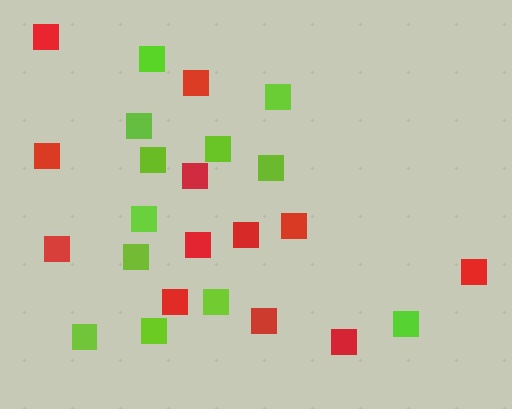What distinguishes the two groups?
There are 2 groups: one group of red squares (12) and one group of lime squares (12).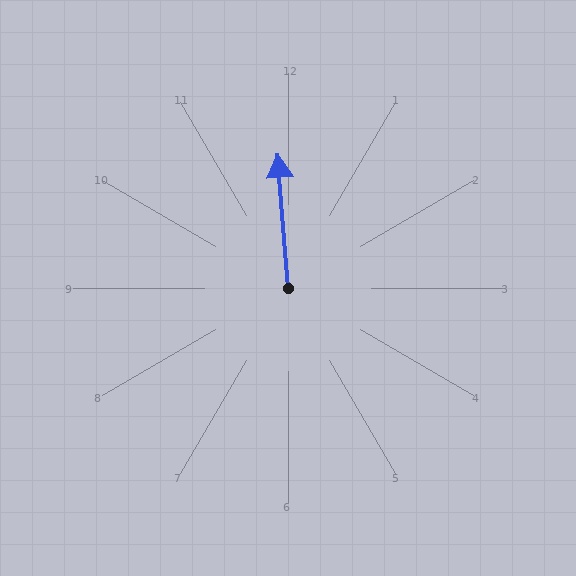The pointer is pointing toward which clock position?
Roughly 12 o'clock.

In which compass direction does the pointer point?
North.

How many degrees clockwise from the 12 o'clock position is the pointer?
Approximately 356 degrees.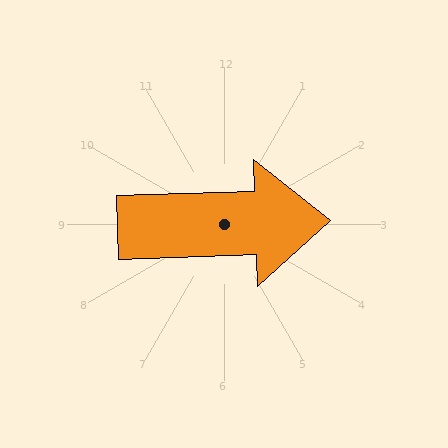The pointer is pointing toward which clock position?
Roughly 3 o'clock.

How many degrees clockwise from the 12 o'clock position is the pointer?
Approximately 88 degrees.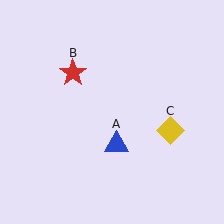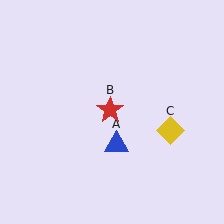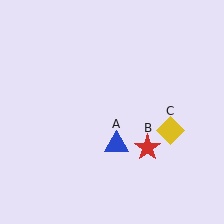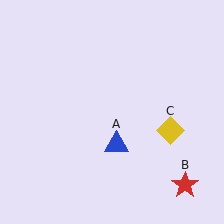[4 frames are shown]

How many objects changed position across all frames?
1 object changed position: red star (object B).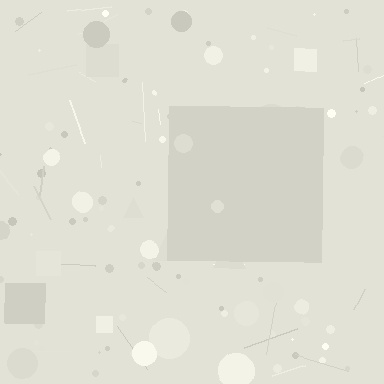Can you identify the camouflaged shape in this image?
The camouflaged shape is a square.